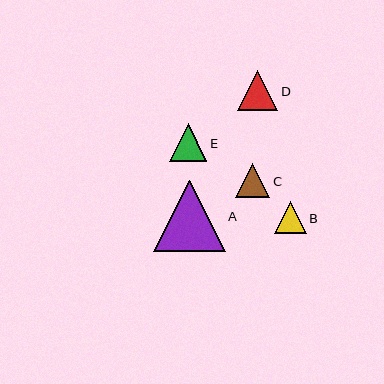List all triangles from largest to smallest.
From largest to smallest: A, D, E, C, B.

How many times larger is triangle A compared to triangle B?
Triangle A is approximately 2.3 times the size of triangle B.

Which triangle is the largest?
Triangle A is the largest with a size of approximately 72 pixels.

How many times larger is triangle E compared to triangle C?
Triangle E is approximately 1.1 times the size of triangle C.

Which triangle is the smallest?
Triangle B is the smallest with a size of approximately 32 pixels.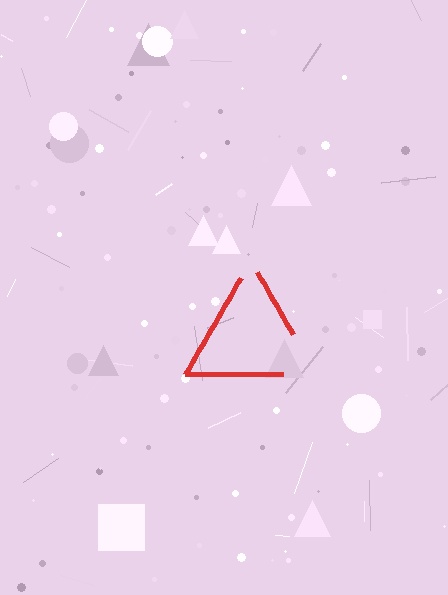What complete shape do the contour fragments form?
The contour fragments form a triangle.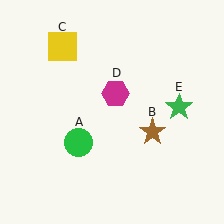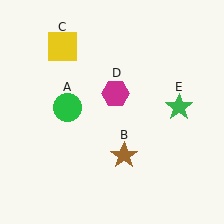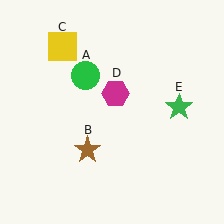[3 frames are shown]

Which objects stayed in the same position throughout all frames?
Yellow square (object C) and magenta hexagon (object D) and green star (object E) remained stationary.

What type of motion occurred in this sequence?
The green circle (object A), brown star (object B) rotated clockwise around the center of the scene.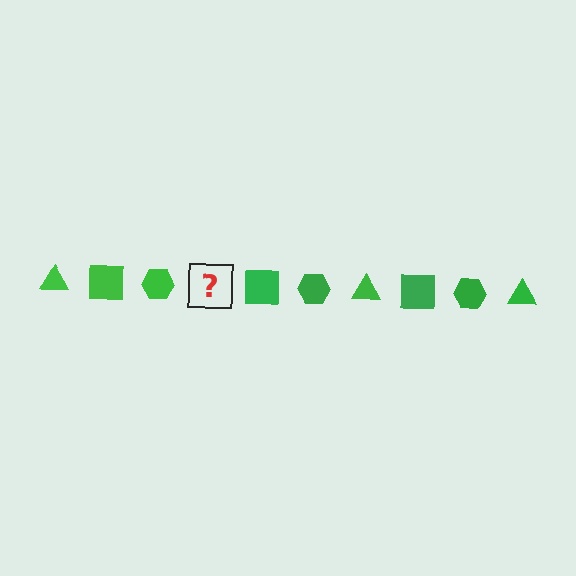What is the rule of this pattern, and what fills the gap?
The rule is that the pattern cycles through triangle, square, hexagon shapes in green. The gap should be filled with a green triangle.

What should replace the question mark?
The question mark should be replaced with a green triangle.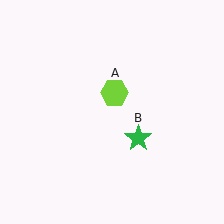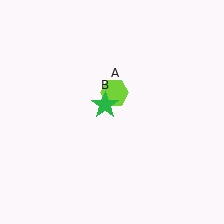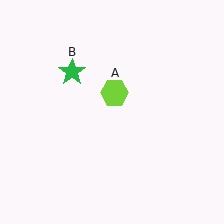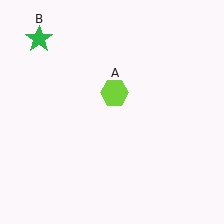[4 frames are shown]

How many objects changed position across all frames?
1 object changed position: green star (object B).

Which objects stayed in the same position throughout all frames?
Lime hexagon (object A) remained stationary.